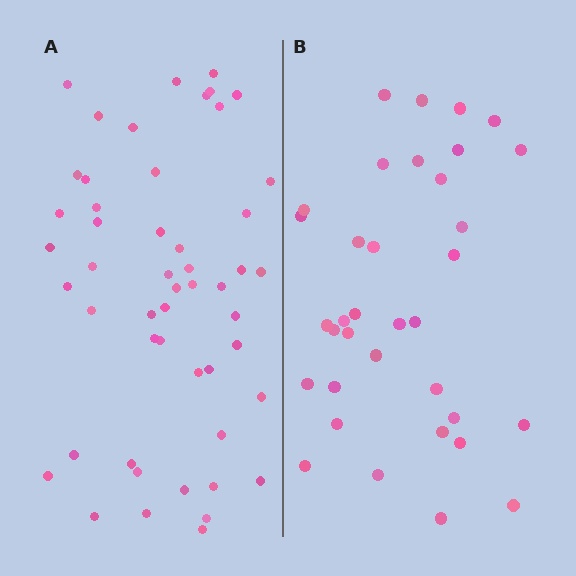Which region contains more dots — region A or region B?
Region A (the left region) has more dots.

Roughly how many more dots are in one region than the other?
Region A has approximately 15 more dots than region B.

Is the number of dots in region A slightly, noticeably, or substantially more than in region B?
Region A has substantially more. The ratio is roughly 1.5 to 1.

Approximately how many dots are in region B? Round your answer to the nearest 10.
About 40 dots. (The exact count is 35, which rounds to 40.)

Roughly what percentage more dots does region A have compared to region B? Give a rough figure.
About 45% more.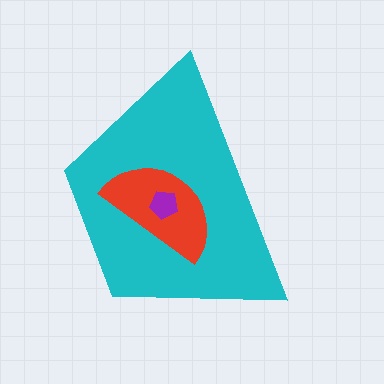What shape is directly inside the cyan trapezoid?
The red semicircle.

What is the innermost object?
The purple pentagon.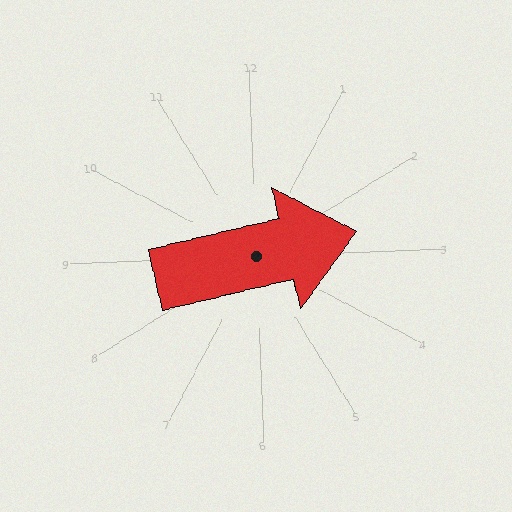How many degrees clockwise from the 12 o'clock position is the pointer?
Approximately 79 degrees.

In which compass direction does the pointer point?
East.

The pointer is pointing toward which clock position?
Roughly 3 o'clock.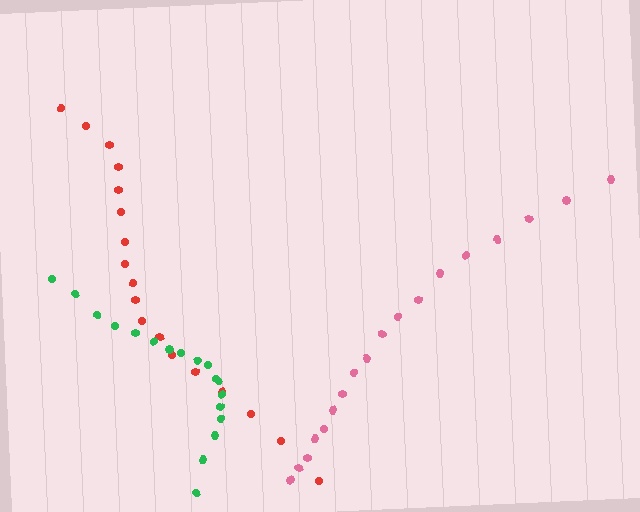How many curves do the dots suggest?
There are 3 distinct paths.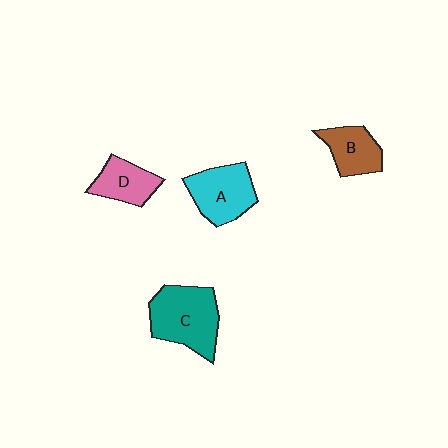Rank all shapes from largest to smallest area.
From largest to smallest: C (teal), A (cyan), B (brown), D (pink).